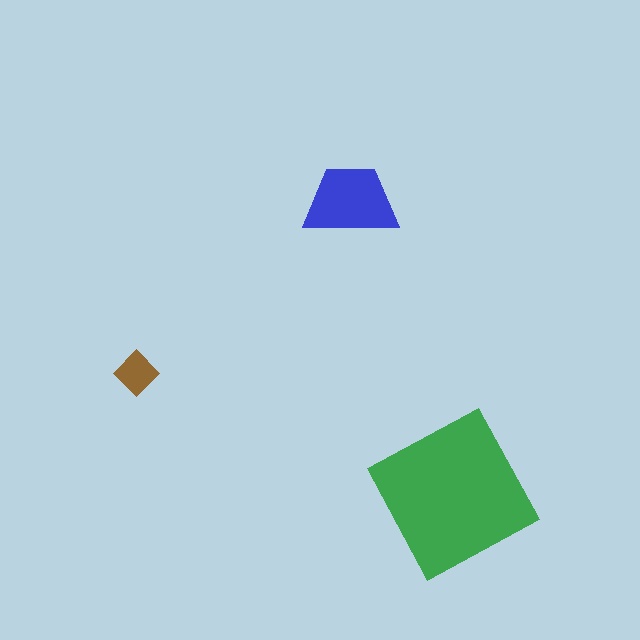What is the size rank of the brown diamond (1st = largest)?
3rd.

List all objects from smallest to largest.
The brown diamond, the blue trapezoid, the green square.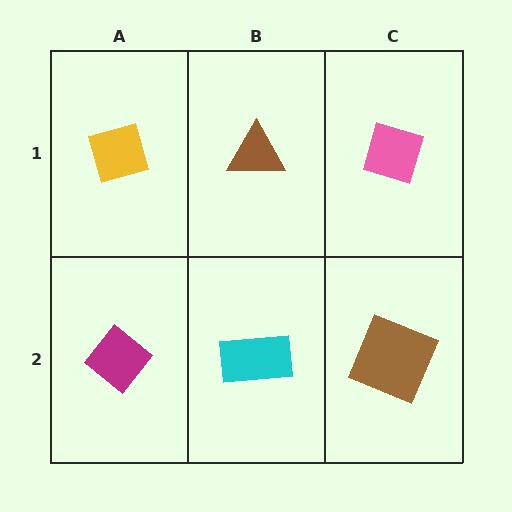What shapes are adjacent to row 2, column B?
A brown triangle (row 1, column B), a magenta diamond (row 2, column A), a brown square (row 2, column C).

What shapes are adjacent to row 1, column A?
A magenta diamond (row 2, column A), a brown triangle (row 1, column B).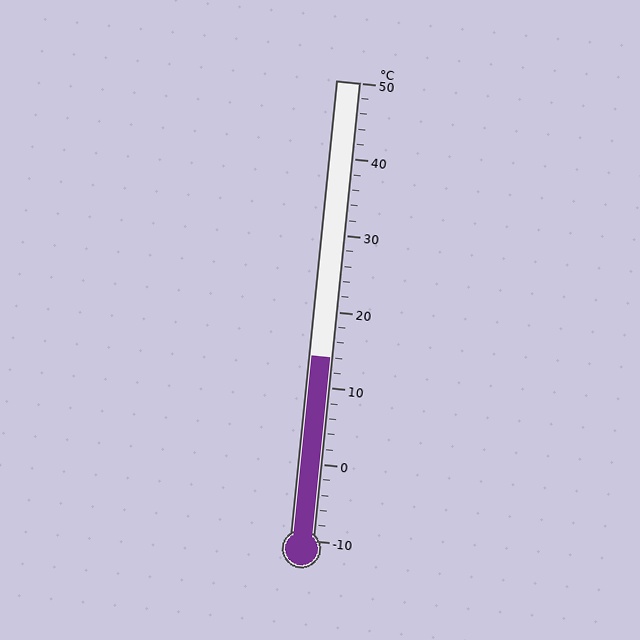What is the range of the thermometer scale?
The thermometer scale ranges from -10°C to 50°C.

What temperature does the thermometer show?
The thermometer shows approximately 14°C.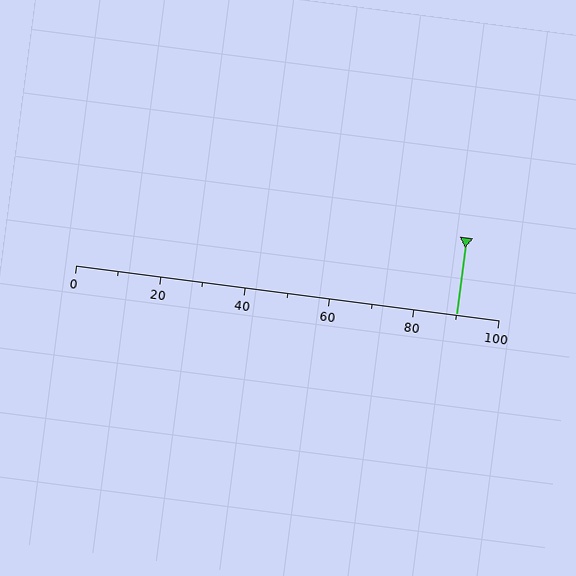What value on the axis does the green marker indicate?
The marker indicates approximately 90.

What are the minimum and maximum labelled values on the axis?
The axis runs from 0 to 100.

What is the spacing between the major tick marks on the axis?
The major ticks are spaced 20 apart.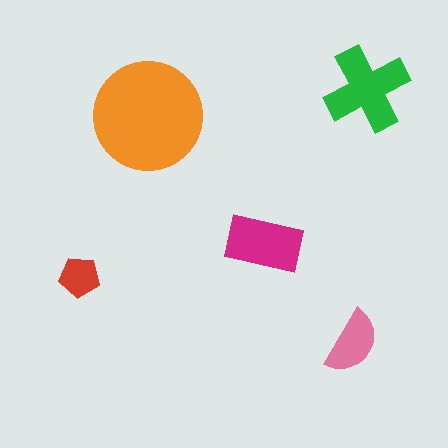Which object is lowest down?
The pink semicircle is bottommost.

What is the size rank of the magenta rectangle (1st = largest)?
3rd.